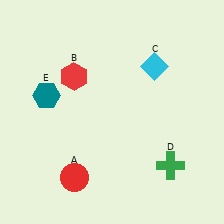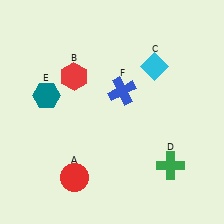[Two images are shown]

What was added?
A blue cross (F) was added in Image 2.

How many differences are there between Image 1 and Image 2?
There is 1 difference between the two images.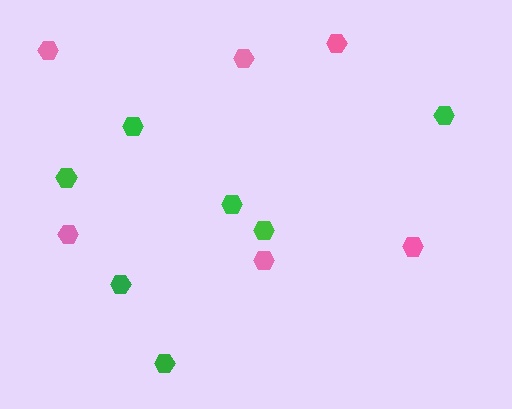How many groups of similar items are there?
There are 2 groups: one group of pink hexagons (6) and one group of green hexagons (7).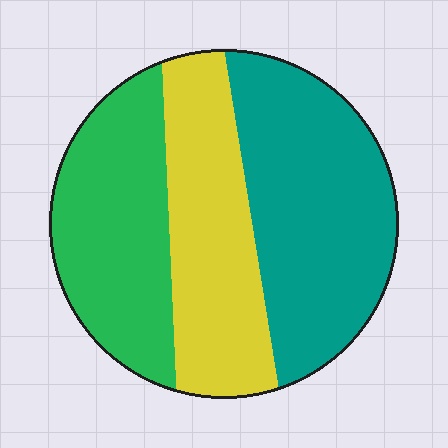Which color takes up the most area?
Teal, at roughly 40%.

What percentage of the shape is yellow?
Yellow takes up between a quarter and a half of the shape.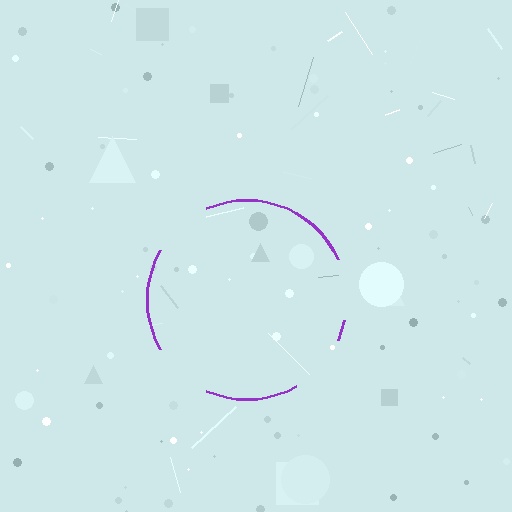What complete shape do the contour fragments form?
The contour fragments form a circle.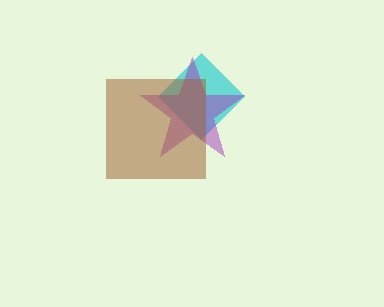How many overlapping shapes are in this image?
There are 3 overlapping shapes in the image.